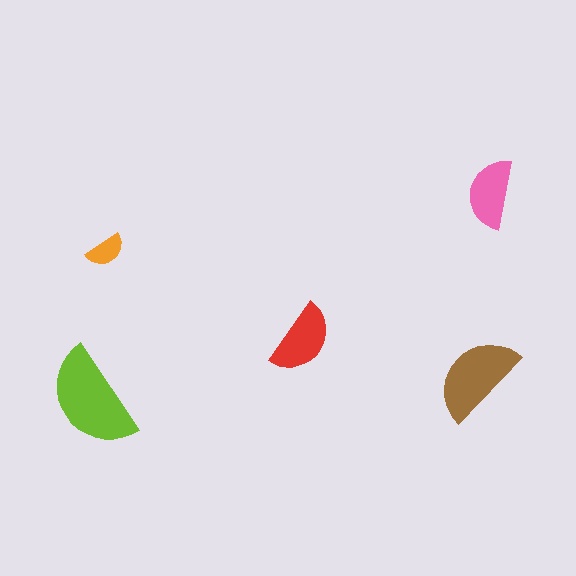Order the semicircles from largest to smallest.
the lime one, the brown one, the red one, the pink one, the orange one.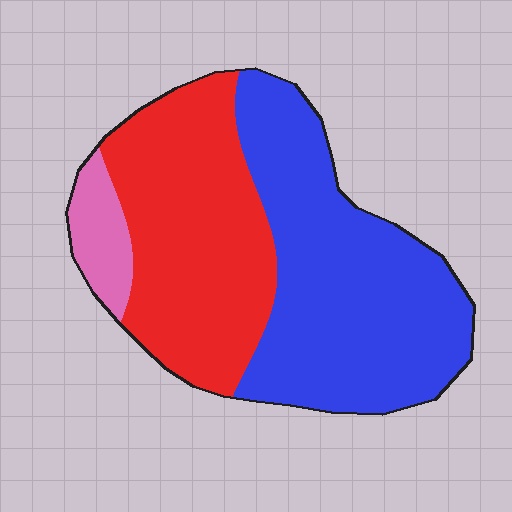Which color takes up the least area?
Pink, at roughly 10%.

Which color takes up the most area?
Blue, at roughly 50%.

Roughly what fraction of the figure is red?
Red takes up about two fifths (2/5) of the figure.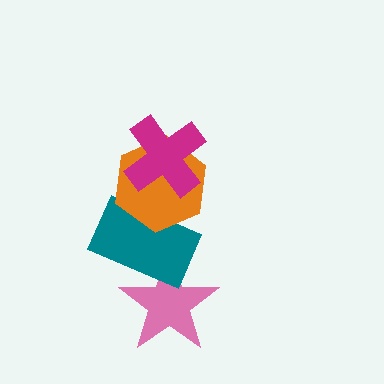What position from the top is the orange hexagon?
The orange hexagon is 2nd from the top.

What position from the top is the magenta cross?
The magenta cross is 1st from the top.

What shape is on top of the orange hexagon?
The magenta cross is on top of the orange hexagon.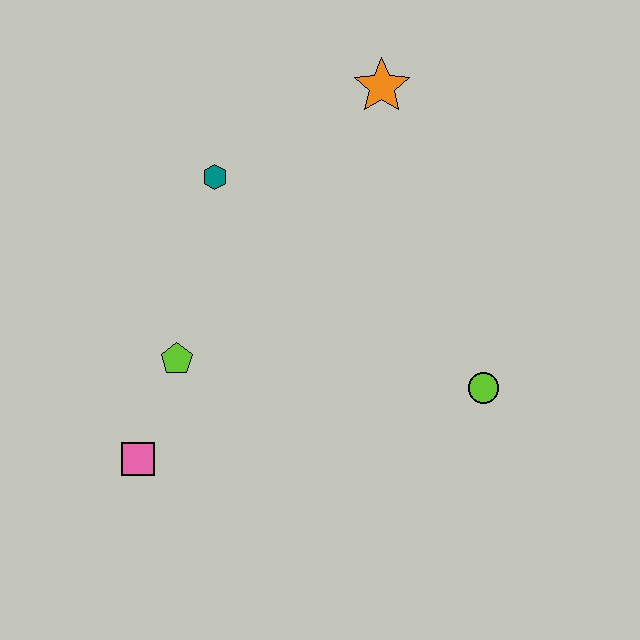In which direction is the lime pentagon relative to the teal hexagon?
The lime pentagon is below the teal hexagon.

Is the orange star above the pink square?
Yes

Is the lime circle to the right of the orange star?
Yes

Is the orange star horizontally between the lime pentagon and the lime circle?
Yes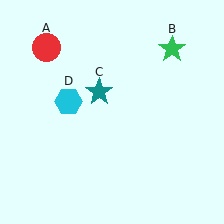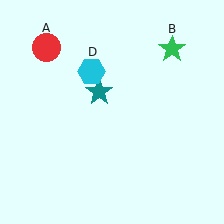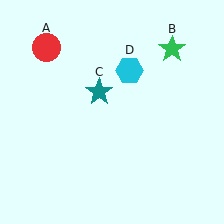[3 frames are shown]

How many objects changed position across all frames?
1 object changed position: cyan hexagon (object D).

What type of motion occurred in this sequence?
The cyan hexagon (object D) rotated clockwise around the center of the scene.